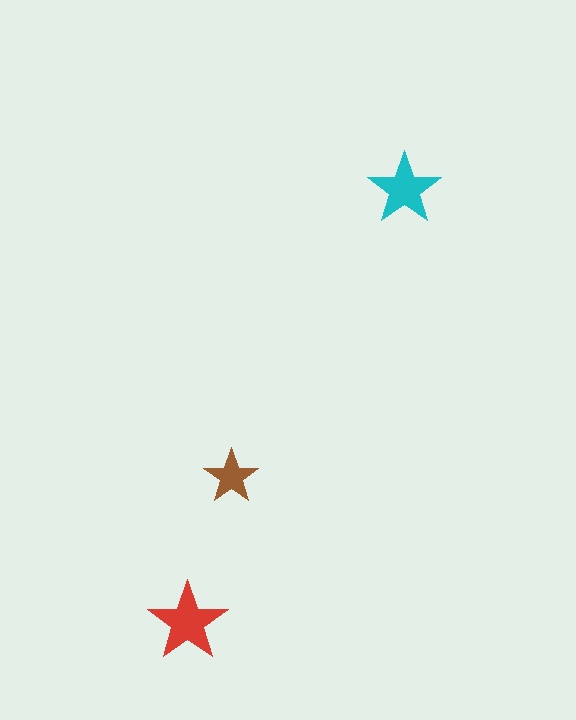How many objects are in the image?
There are 3 objects in the image.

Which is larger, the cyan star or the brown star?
The cyan one.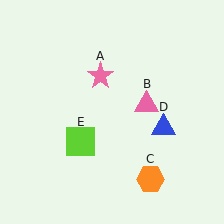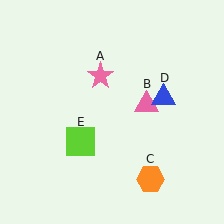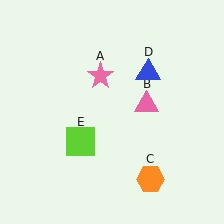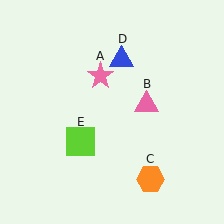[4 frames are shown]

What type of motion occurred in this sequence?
The blue triangle (object D) rotated counterclockwise around the center of the scene.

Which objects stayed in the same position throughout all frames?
Pink star (object A) and pink triangle (object B) and orange hexagon (object C) and lime square (object E) remained stationary.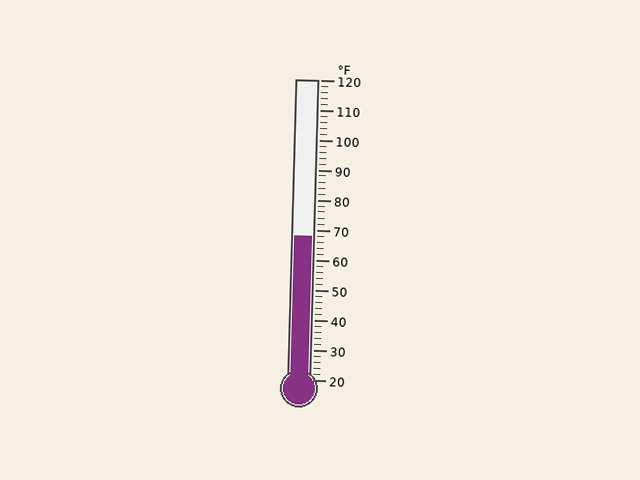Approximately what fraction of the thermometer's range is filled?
The thermometer is filled to approximately 50% of its range.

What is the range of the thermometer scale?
The thermometer scale ranges from 20°F to 120°F.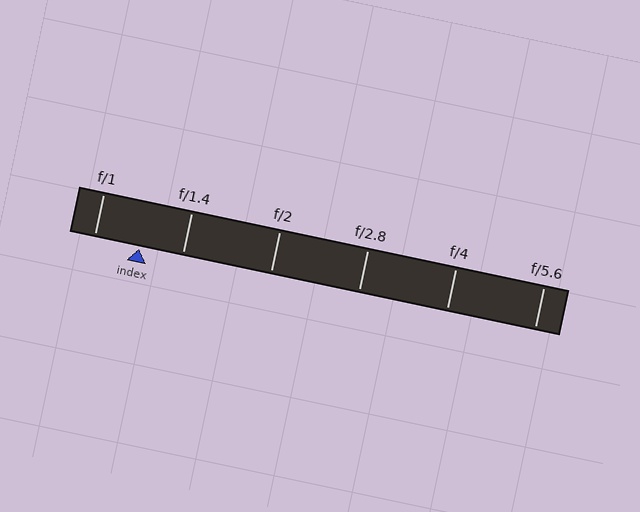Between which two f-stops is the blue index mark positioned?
The index mark is between f/1 and f/1.4.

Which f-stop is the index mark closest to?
The index mark is closest to f/1.4.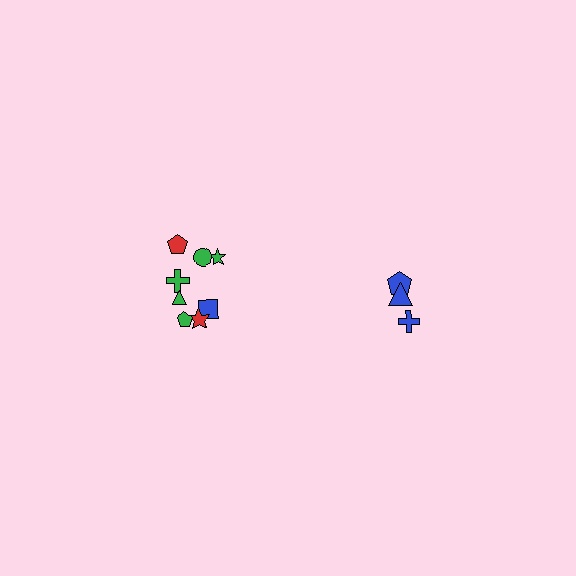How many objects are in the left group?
There are 8 objects.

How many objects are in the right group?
There are 3 objects.